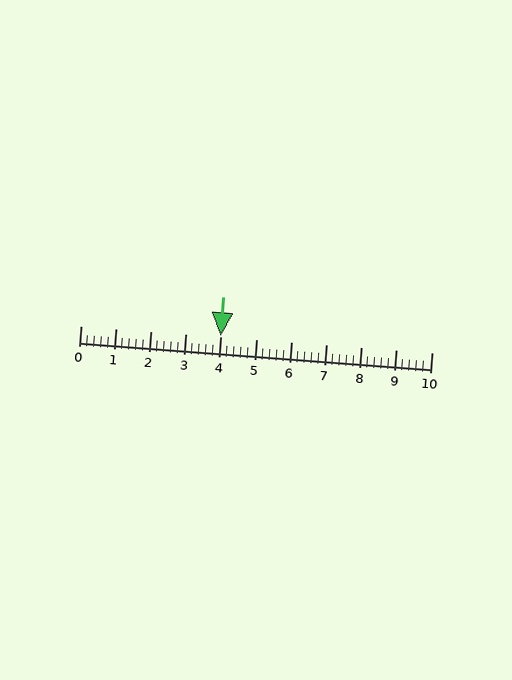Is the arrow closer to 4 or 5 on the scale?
The arrow is closer to 4.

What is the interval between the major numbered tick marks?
The major tick marks are spaced 1 units apart.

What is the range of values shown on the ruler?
The ruler shows values from 0 to 10.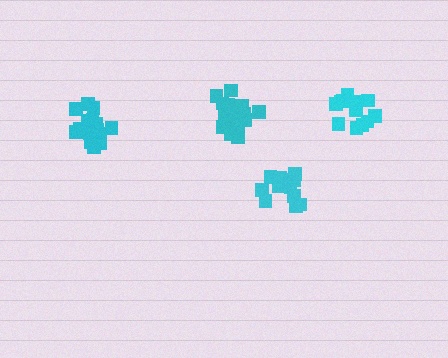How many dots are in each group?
Group 1: 18 dots, Group 2: 13 dots, Group 3: 13 dots, Group 4: 19 dots (63 total).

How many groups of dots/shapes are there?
There are 4 groups.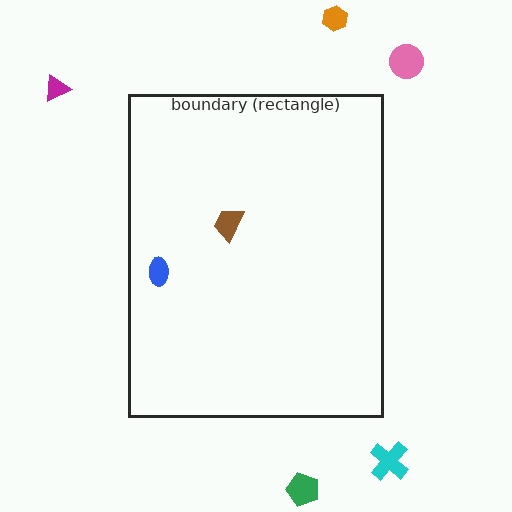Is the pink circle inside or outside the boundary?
Outside.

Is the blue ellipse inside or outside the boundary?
Inside.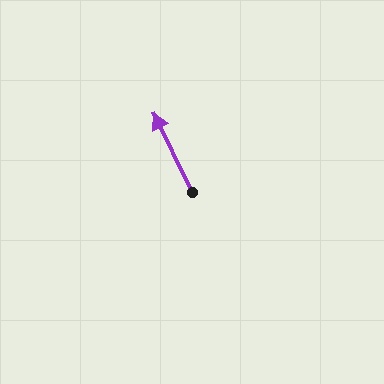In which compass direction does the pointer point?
Northwest.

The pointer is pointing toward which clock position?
Roughly 11 o'clock.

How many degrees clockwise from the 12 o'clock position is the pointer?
Approximately 334 degrees.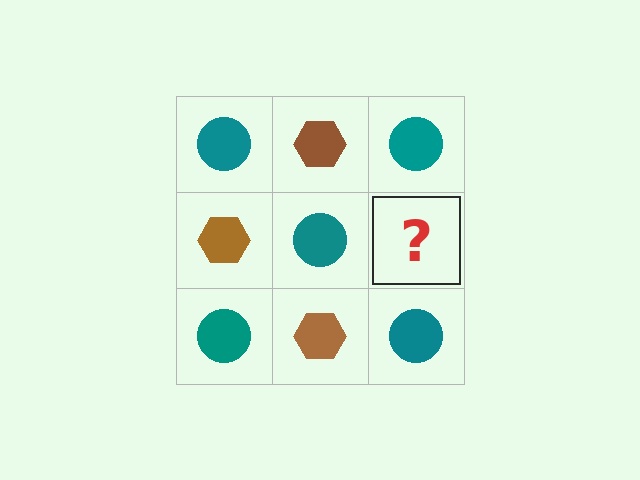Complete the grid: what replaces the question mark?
The question mark should be replaced with a brown hexagon.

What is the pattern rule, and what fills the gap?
The rule is that it alternates teal circle and brown hexagon in a checkerboard pattern. The gap should be filled with a brown hexagon.